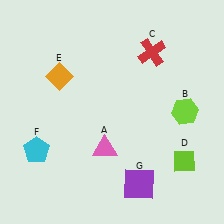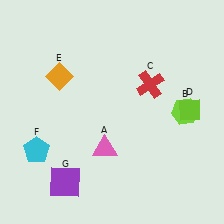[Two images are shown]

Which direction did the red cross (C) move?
The red cross (C) moved down.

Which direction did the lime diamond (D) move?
The lime diamond (D) moved up.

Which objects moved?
The objects that moved are: the red cross (C), the lime diamond (D), the purple square (G).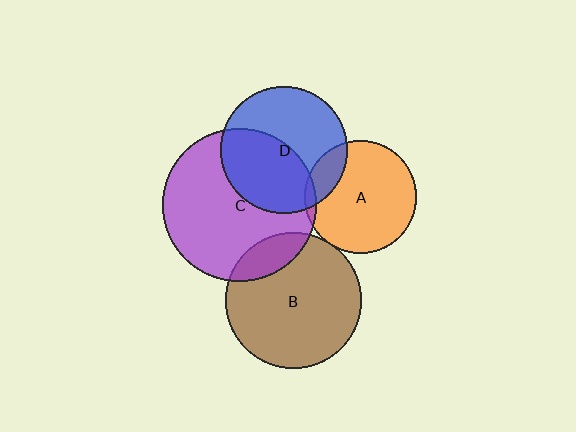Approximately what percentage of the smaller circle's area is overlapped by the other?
Approximately 5%.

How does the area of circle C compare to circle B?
Approximately 1.3 times.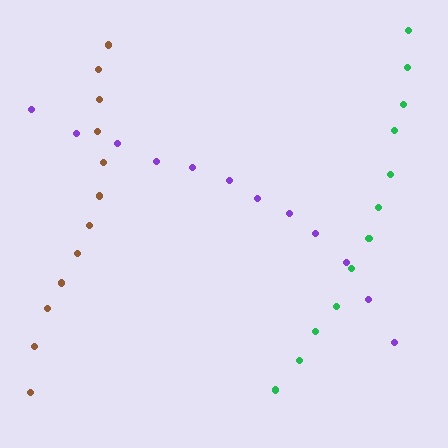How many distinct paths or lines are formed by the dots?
There are 3 distinct paths.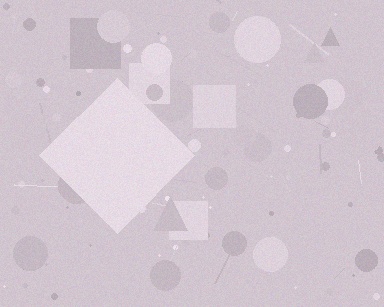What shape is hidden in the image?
A diamond is hidden in the image.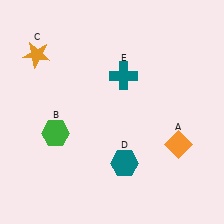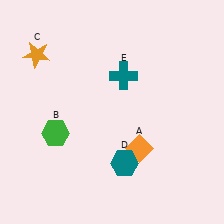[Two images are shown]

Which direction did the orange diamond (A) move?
The orange diamond (A) moved left.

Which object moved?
The orange diamond (A) moved left.